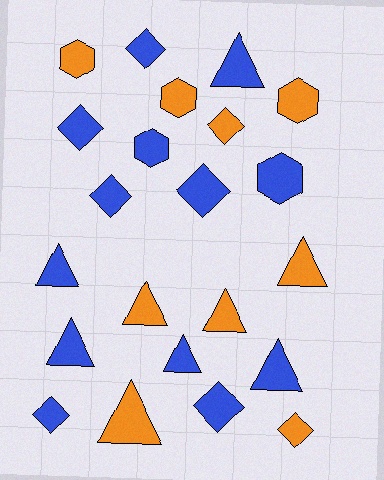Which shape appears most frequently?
Triangle, with 9 objects.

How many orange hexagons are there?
There are 3 orange hexagons.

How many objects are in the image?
There are 22 objects.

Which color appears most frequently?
Blue, with 13 objects.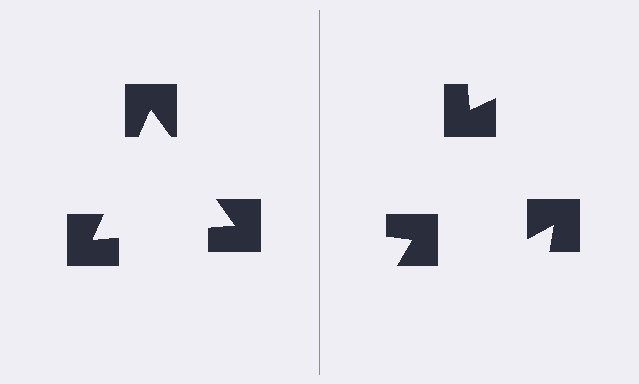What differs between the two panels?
The notched squares are positioned identically on both sides; only the wedge orientations differ. On the left they align to a triangle; on the right they are misaligned.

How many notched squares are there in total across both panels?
6 — 3 on each side.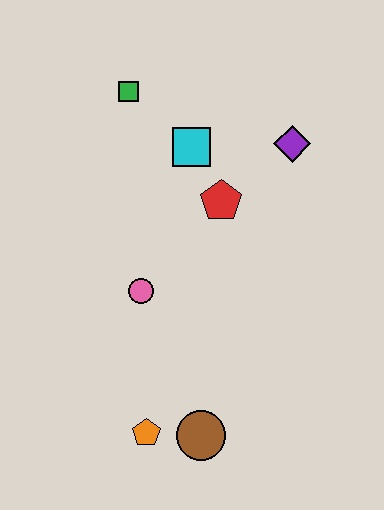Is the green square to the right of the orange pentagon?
No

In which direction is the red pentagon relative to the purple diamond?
The red pentagon is to the left of the purple diamond.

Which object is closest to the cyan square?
The red pentagon is closest to the cyan square.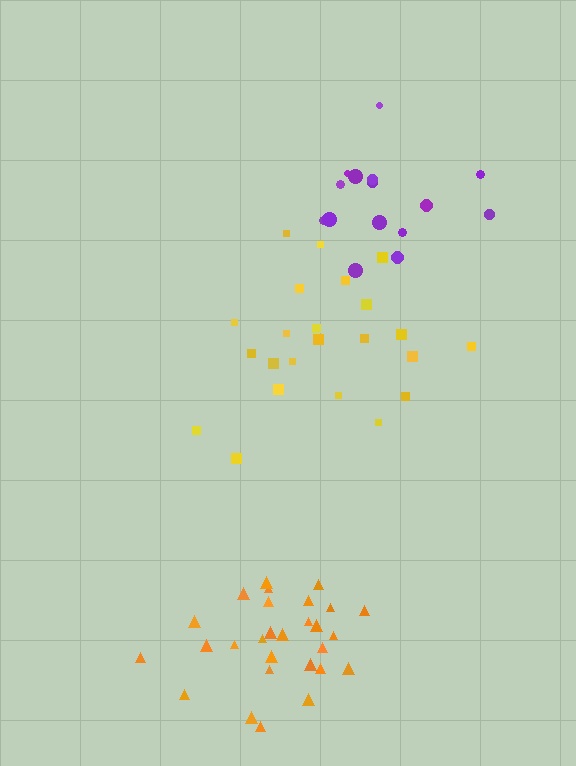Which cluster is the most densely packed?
Orange.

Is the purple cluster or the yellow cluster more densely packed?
Purple.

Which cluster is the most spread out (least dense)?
Yellow.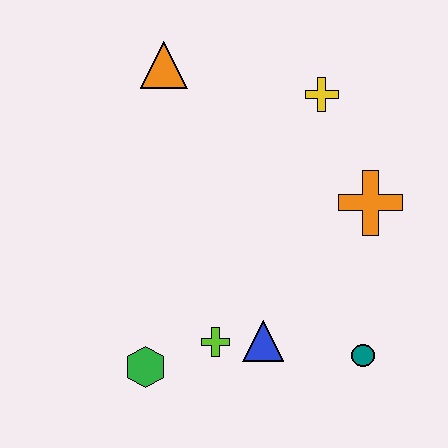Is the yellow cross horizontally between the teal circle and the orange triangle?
Yes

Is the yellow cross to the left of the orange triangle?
No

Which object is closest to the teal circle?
The blue triangle is closest to the teal circle.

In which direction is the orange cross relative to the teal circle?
The orange cross is above the teal circle.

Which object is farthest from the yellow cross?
The green hexagon is farthest from the yellow cross.